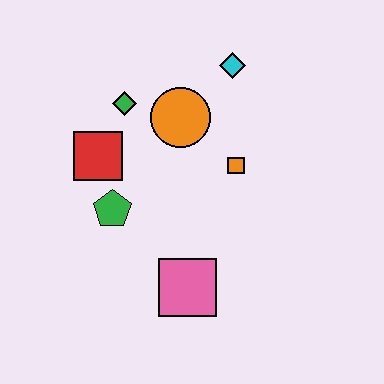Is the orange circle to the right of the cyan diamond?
No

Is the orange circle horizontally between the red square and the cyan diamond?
Yes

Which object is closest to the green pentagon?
The red square is closest to the green pentagon.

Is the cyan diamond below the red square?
No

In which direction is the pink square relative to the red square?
The pink square is below the red square.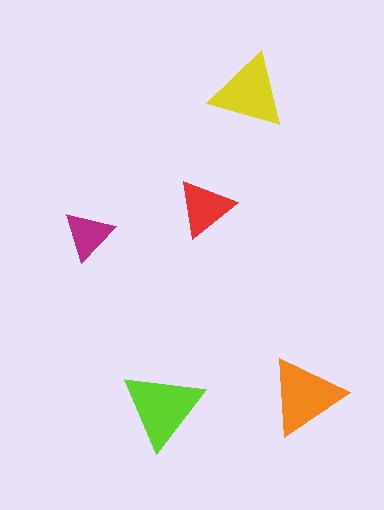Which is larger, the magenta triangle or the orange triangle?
The orange one.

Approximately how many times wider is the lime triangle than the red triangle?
About 1.5 times wider.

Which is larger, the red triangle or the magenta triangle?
The red one.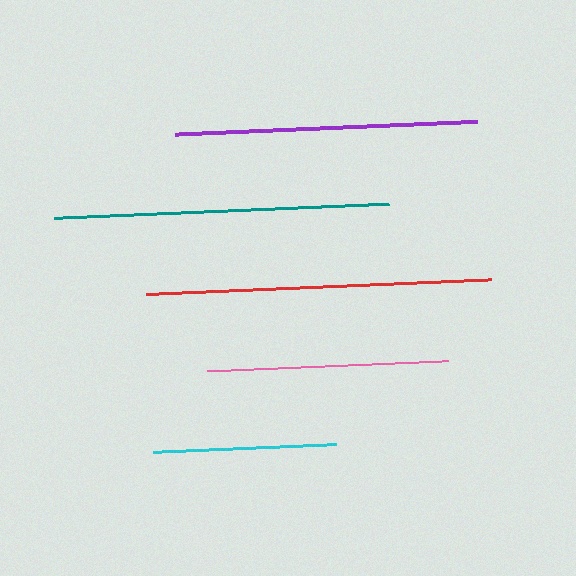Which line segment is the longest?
The red line is the longest at approximately 345 pixels.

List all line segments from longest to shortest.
From longest to shortest: red, teal, purple, pink, cyan.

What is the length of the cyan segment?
The cyan segment is approximately 183 pixels long.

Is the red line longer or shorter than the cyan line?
The red line is longer than the cyan line.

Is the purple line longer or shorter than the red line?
The red line is longer than the purple line.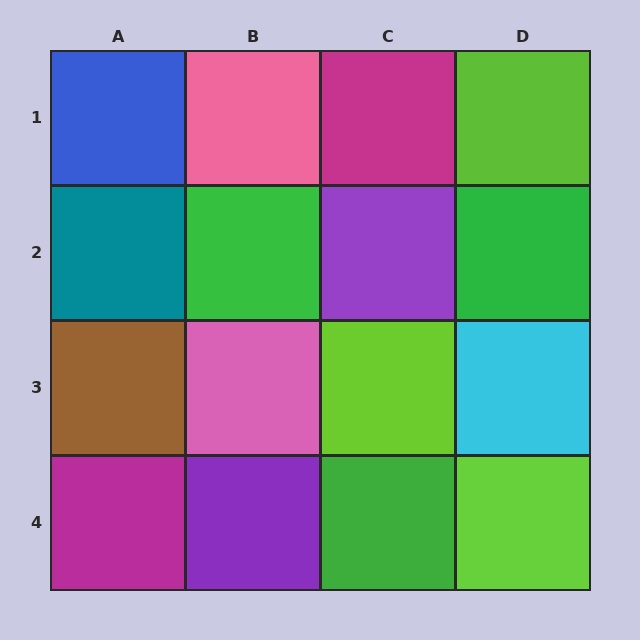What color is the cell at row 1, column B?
Pink.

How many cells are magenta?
2 cells are magenta.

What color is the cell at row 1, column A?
Blue.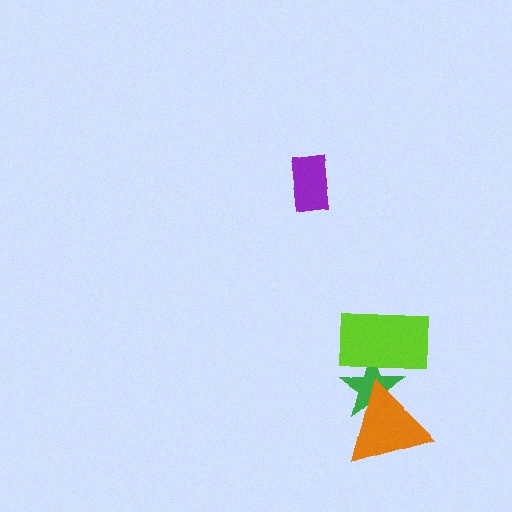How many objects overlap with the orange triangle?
1 object overlaps with the orange triangle.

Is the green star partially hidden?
Yes, it is partially covered by another shape.